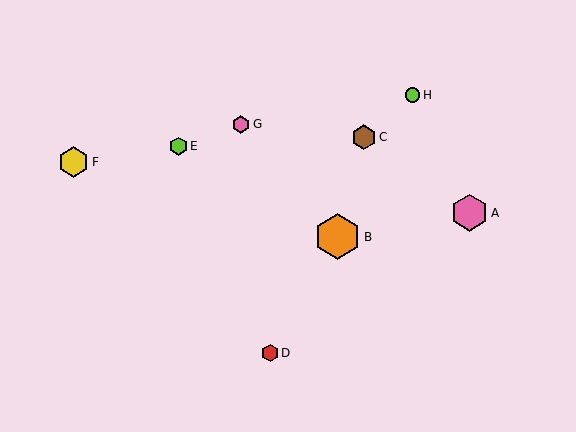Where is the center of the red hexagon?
The center of the red hexagon is at (270, 353).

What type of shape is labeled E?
Shape E is a lime hexagon.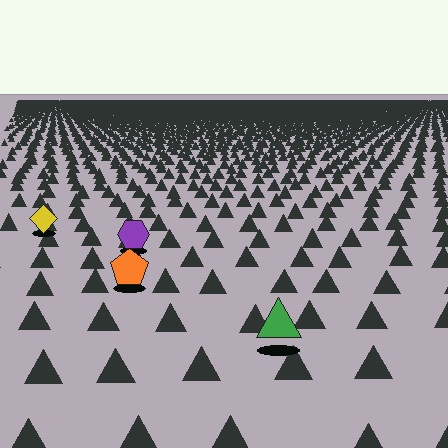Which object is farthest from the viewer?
The yellow diamond is farthest from the viewer. It appears smaller and the ground texture around it is denser.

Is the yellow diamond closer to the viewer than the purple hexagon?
No. The purple hexagon is closer — you can tell from the texture gradient: the ground texture is coarser near it.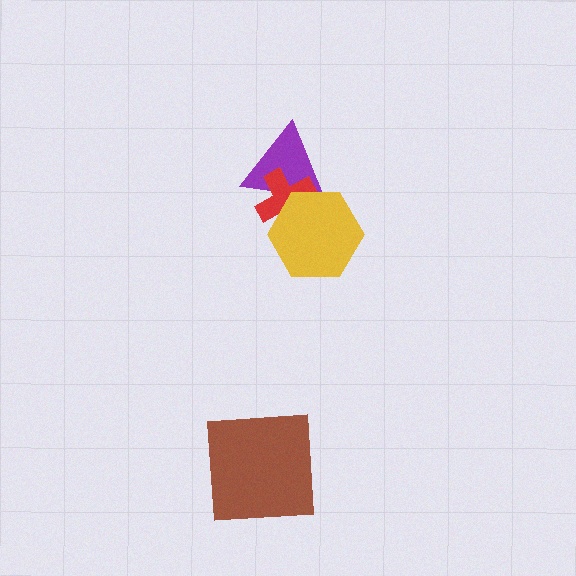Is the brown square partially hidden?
No, no other shape covers it.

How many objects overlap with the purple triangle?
2 objects overlap with the purple triangle.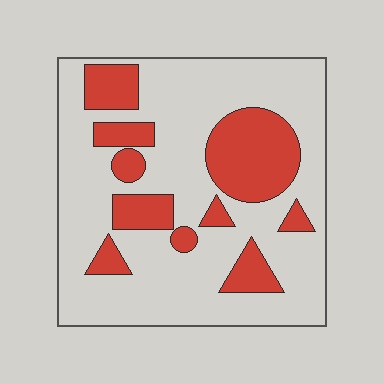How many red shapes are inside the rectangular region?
10.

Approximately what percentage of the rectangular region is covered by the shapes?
Approximately 25%.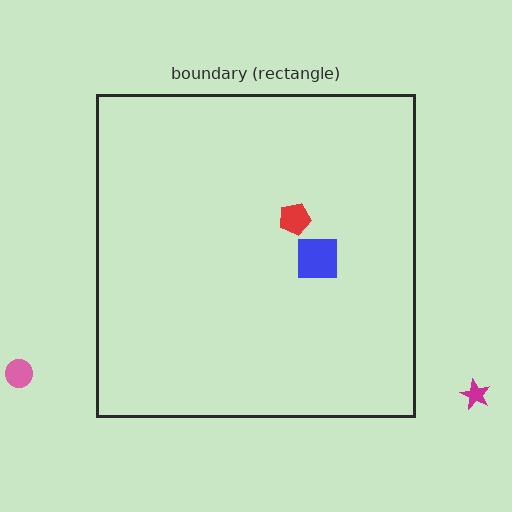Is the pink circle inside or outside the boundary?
Outside.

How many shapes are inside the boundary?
2 inside, 2 outside.